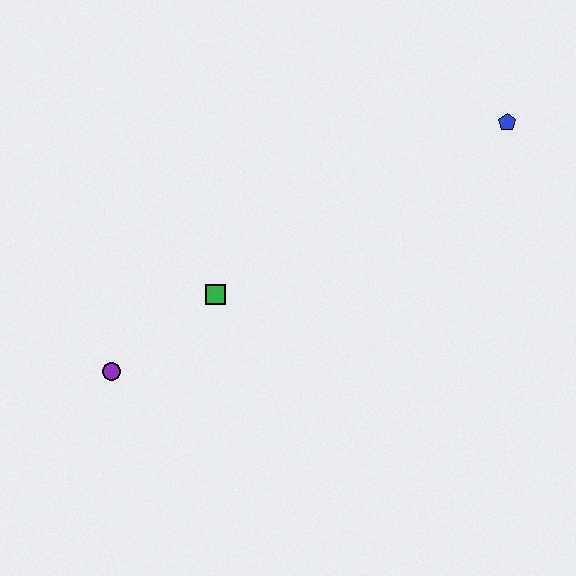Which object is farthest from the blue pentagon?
The purple circle is farthest from the blue pentagon.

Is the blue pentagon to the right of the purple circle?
Yes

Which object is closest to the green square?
The purple circle is closest to the green square.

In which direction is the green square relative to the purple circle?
The green square is to the right of the purple circle.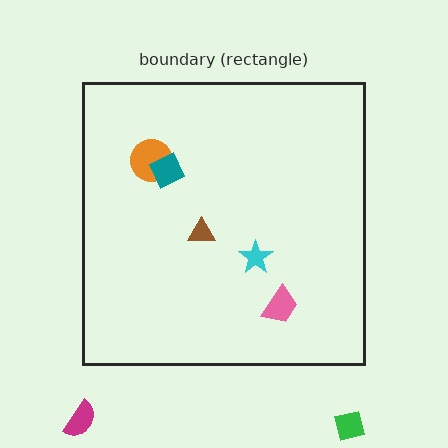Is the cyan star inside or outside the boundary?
Inside.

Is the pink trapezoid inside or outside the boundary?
Inside.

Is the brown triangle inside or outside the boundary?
Inside.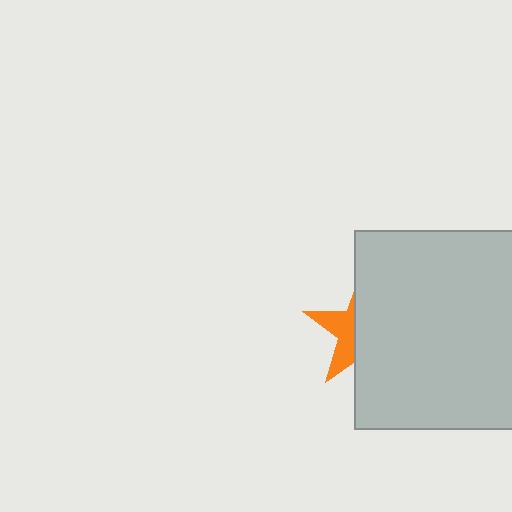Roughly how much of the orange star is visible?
A small part of it is visible (roughly 35%).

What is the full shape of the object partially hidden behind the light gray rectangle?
The partially hidden object is an orange star.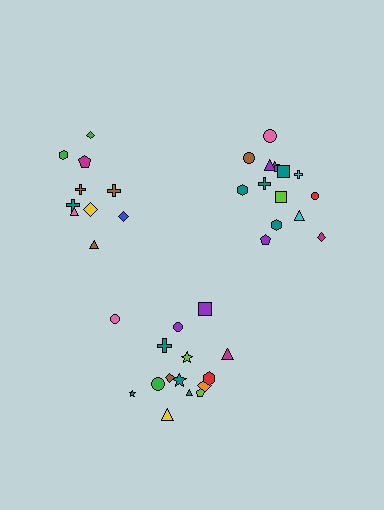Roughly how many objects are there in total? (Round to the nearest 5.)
Roughly 40 objects in total.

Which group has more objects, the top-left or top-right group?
The top-right group.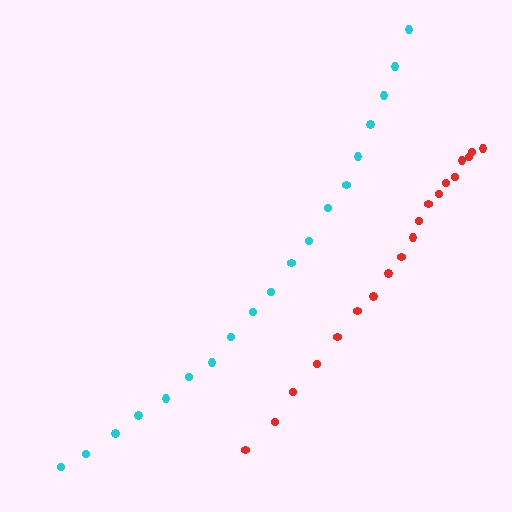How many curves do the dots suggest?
There are 2 distinct paths.